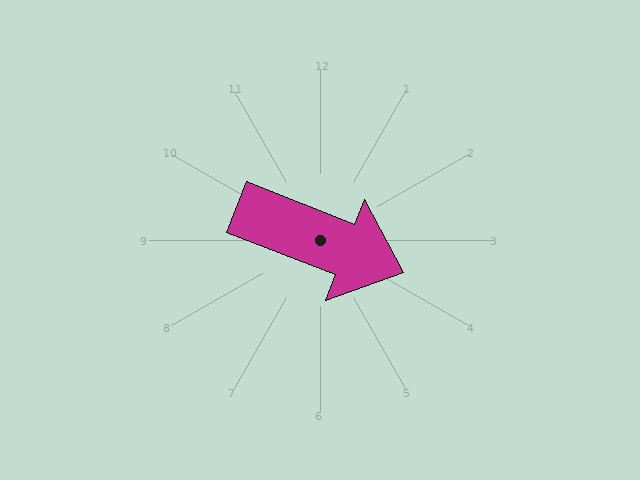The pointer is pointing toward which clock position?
Roughly 4 o'clock.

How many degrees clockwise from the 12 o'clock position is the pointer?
Approximately 112 degrees.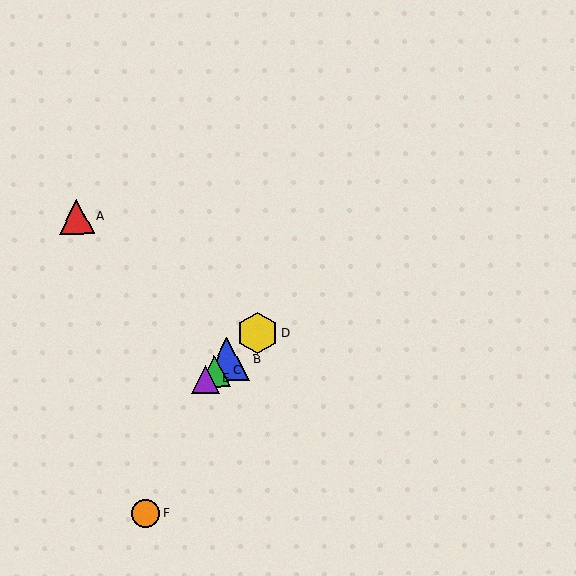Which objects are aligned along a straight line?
Objects B, C, D, E are aligned along a straight line.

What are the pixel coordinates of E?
Object E is at (205, 379).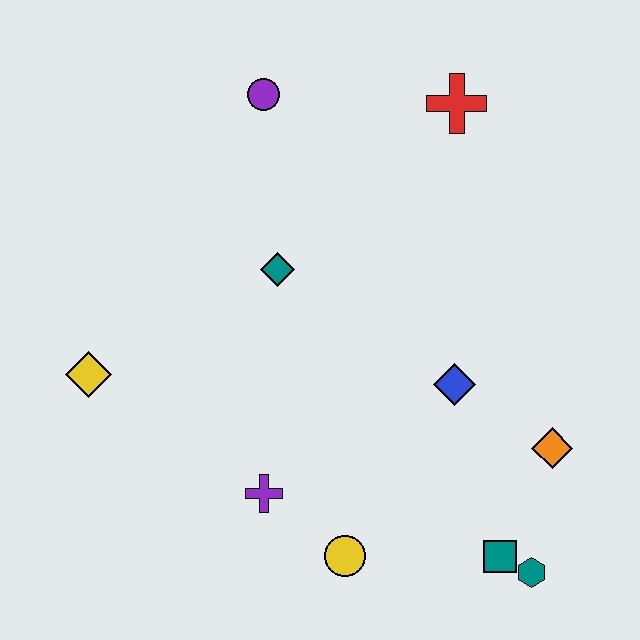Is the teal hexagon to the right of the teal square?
Yes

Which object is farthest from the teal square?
The purple circle is farthest from the teal square.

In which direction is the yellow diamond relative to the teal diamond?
The yellow diamond is to the left of the teal diamond.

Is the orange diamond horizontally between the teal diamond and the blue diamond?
No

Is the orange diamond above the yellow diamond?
No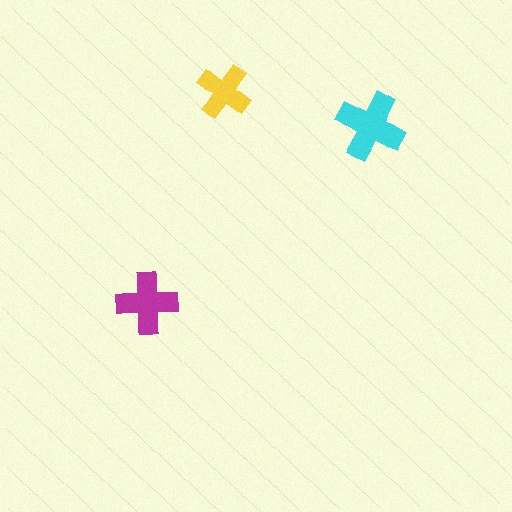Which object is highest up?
The yellow cross is topmost.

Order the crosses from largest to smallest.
the cyan one, the magenta one, the yellow one.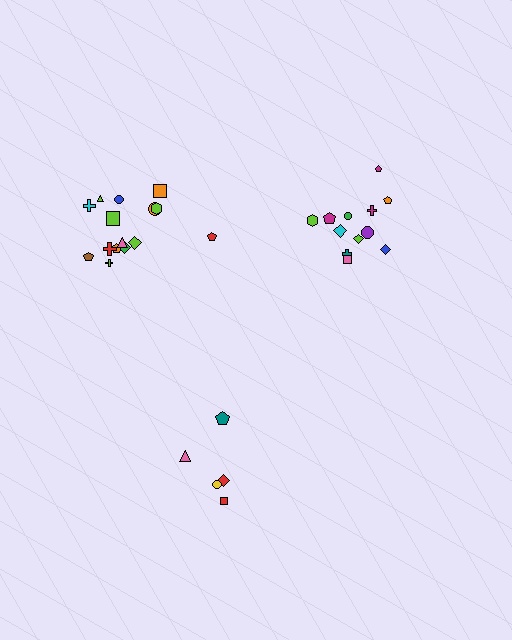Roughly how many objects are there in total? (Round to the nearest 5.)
Roughly 30 objects in total.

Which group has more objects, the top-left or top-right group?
The top-left group.